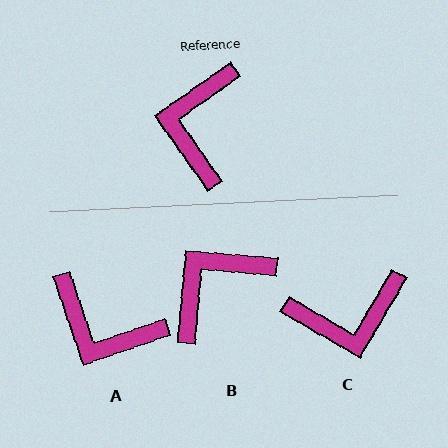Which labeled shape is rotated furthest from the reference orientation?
C, about 115 degrees away.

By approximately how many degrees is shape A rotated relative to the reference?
Approximately 74 degrees counter-clockwise.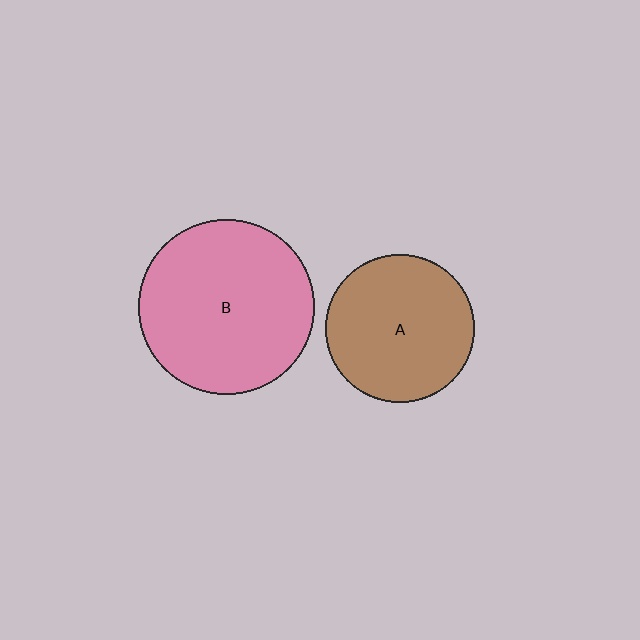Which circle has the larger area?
Circle B (pink).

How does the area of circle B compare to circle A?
Approximately 1.4 times.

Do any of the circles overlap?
No, none of the circles overlap.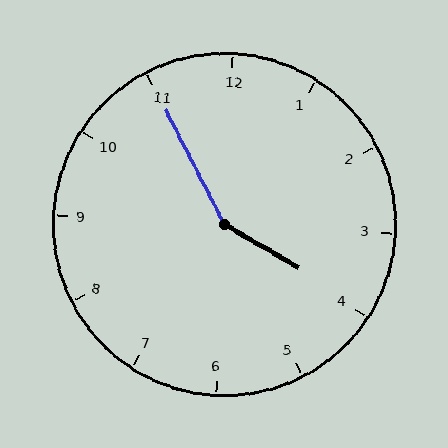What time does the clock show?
3:55.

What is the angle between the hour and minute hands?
Approximately 148 degrees.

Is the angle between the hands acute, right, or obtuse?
It is obtuse.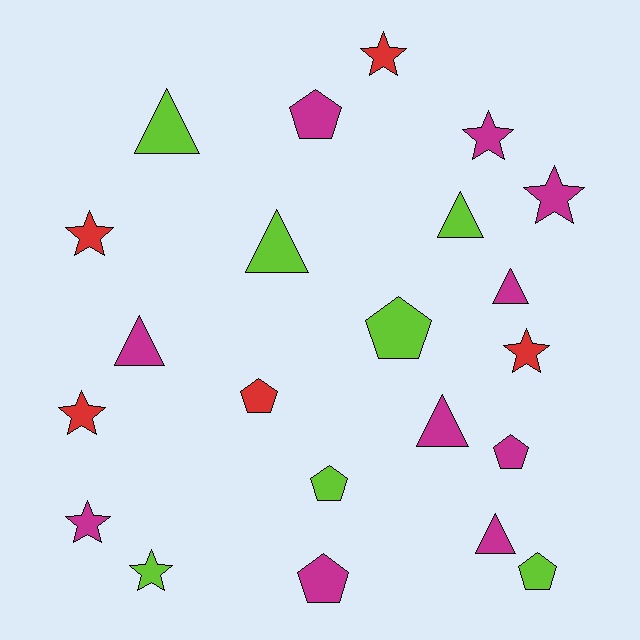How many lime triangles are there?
There are 3 lime triangles.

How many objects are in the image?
There are 22 objects.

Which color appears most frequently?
Magenta, with 10 objects.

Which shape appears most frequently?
Star, with 8 objects.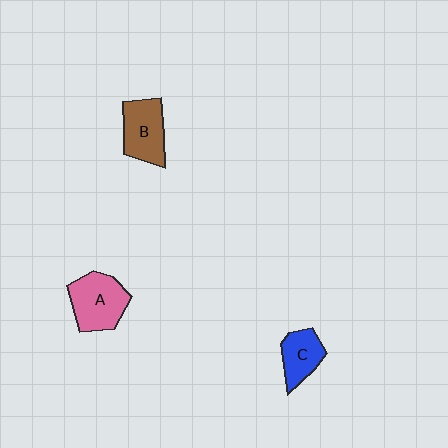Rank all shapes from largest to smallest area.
From largest to smallest: A (pink), B (brown), C (blue).